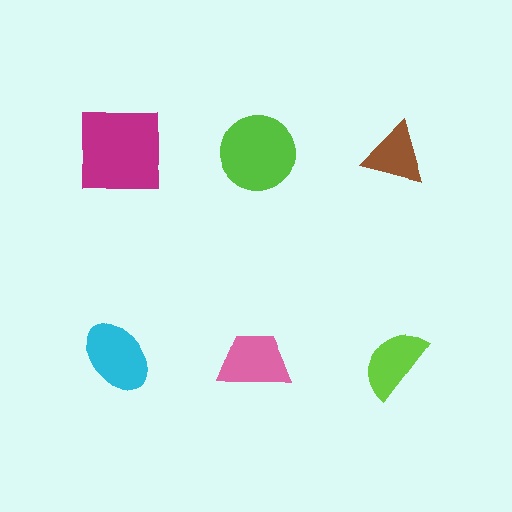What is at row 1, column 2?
A lime circle.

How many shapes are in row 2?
3 shapes.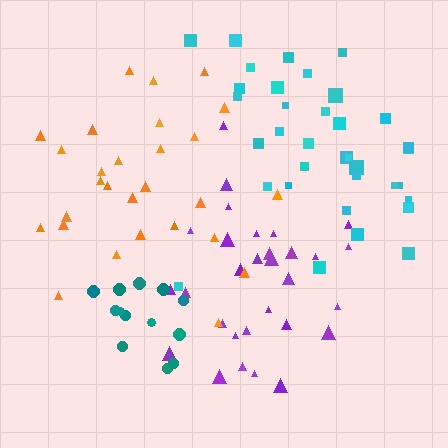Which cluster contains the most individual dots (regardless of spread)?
Cyan (35).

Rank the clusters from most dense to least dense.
teal, purple, cyan, orange.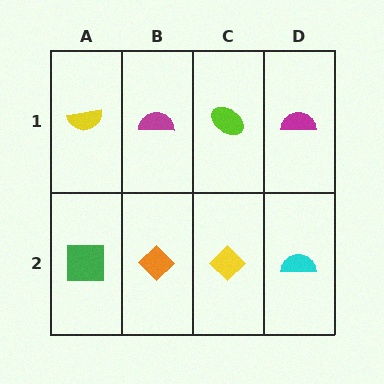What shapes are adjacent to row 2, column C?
A lime ellipse (row 1, column C), an orange diamond (row 2, column B), a cyan semicircle (row 2, column D).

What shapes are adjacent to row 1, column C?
A yellow diamond (row 2, column C), a magenta semicircle (row 1, column B), a magenta semicircle (row 1, column D).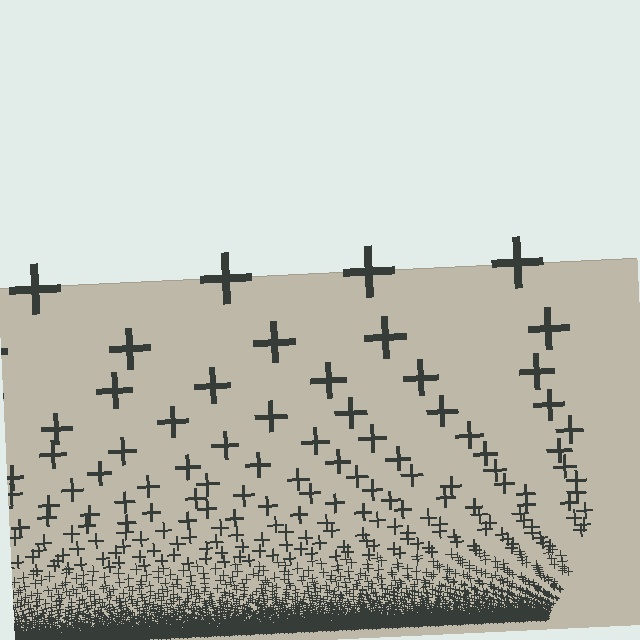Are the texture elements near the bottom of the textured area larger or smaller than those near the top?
Smaller. The gradient is inverted — elements near the bottom are smaller and denser.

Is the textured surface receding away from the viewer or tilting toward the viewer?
The surface appears to tilt toward the viewer. Texture elements get larger and sparser toward the top.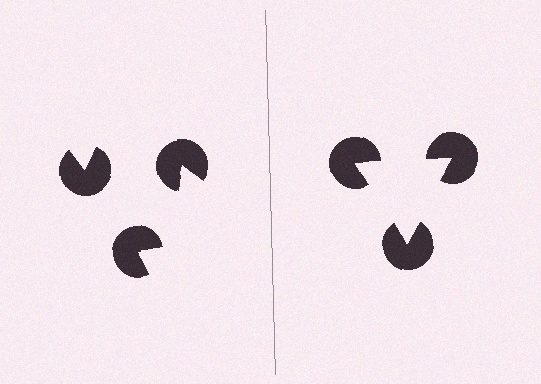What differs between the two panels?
The pac-man discs are positioned identically on both sides; only the wedge orientations differ. On the right they align to a triangle; on the left they are misaligned.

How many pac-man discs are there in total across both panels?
6 — 3 on each side.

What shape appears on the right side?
An illusory triangle.